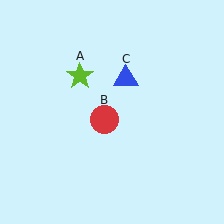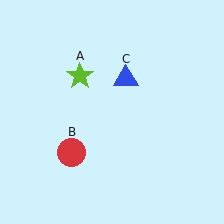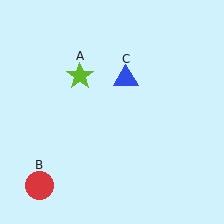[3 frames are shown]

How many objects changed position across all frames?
1 object changed position: red circle (object B).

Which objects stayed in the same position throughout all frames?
Lime star (object A) and blue triangle (object C) remained stationary.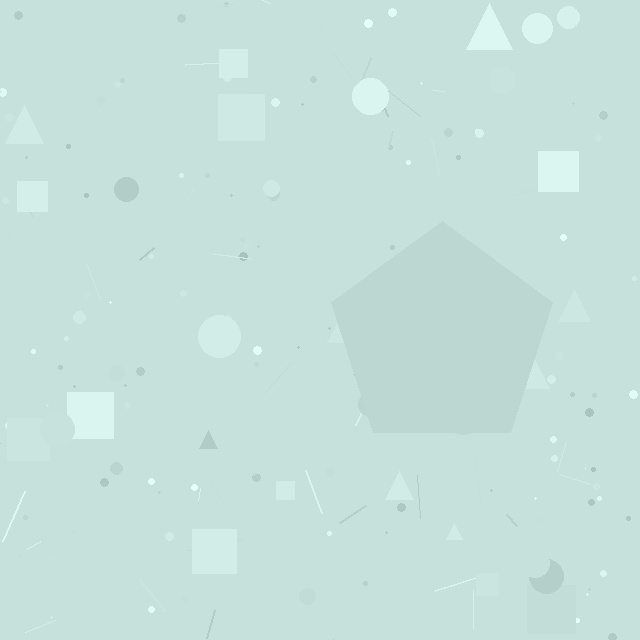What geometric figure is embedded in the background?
A pentagon is embedded in the background.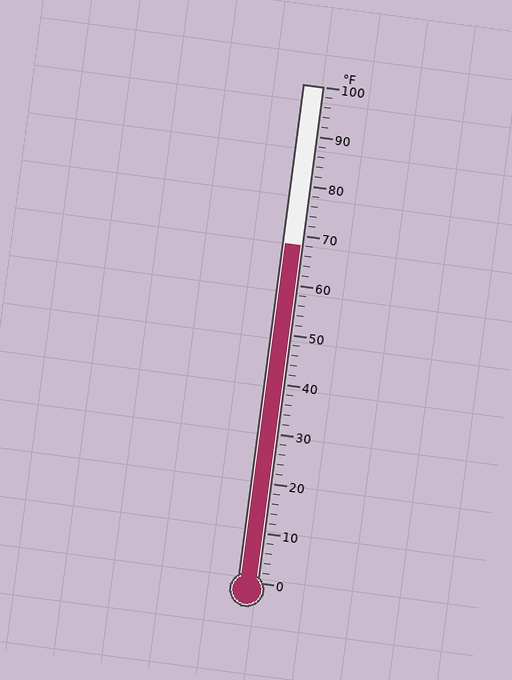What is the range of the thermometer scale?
The thermometer scale ranges from 0°F to 100°F.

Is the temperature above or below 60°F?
The temperature is above 60°F.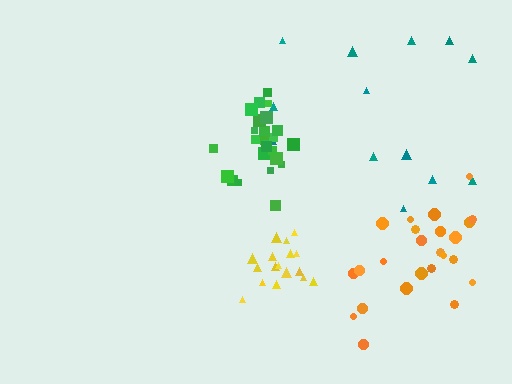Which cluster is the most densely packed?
Green.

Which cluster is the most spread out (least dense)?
Teal.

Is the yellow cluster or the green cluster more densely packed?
Green.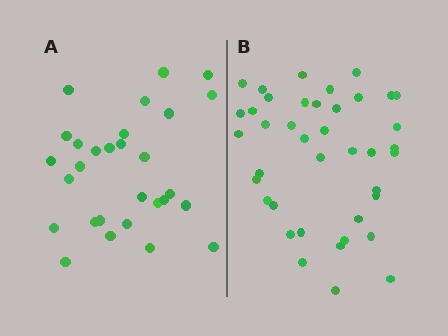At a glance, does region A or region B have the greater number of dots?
Region B (the right region) has more dots.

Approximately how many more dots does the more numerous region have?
Region B has roughly 12 or so more dots than region A.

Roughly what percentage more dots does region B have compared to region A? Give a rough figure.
About 40% more.